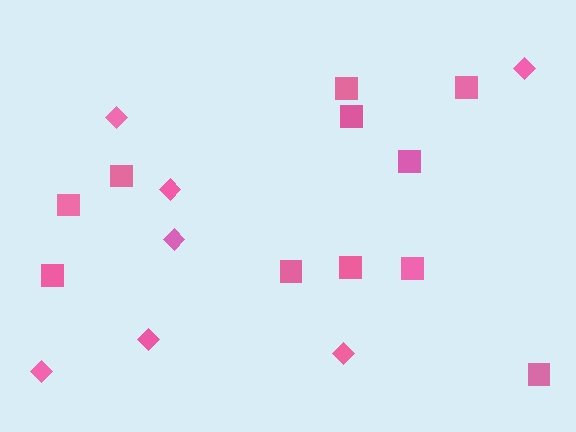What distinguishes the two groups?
There are 2 groups: one group of diamonds (7) and one group of squares (11).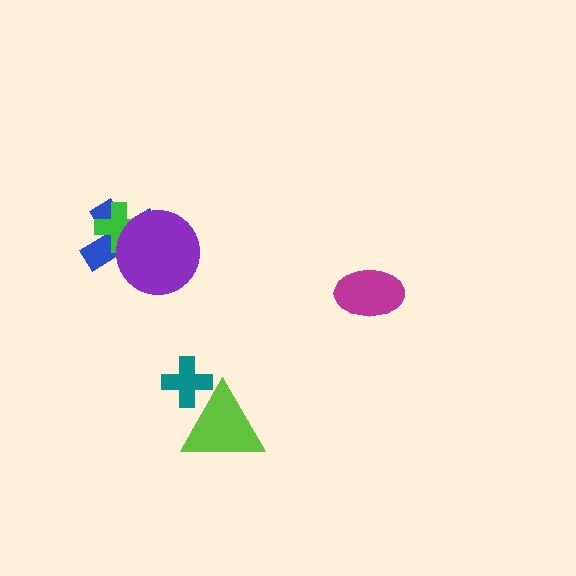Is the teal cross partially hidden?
Yes, it is partially covered by another shape.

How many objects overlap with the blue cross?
2 objects overlap with the blue cross.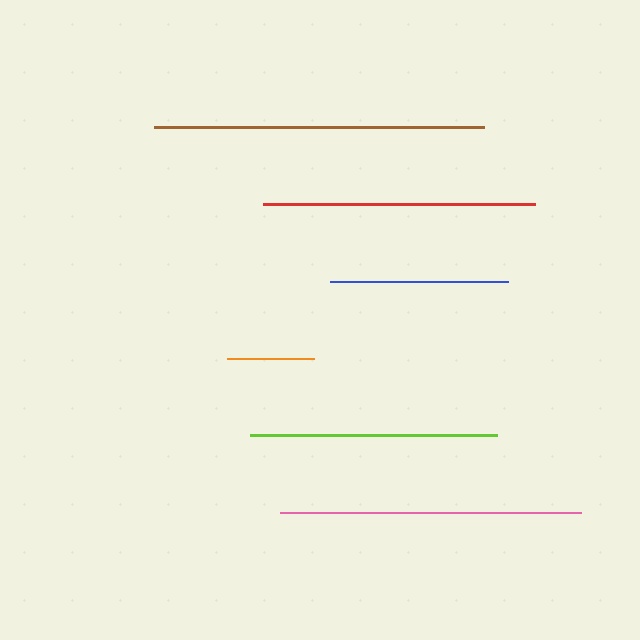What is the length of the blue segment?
The blue segment is approximately 178 pixels long.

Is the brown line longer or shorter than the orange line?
The brown line is longer than the orange line.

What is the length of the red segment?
The red segment is approximately 272 pixels long.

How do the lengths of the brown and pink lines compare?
The brown and pink lines are approximately the same length.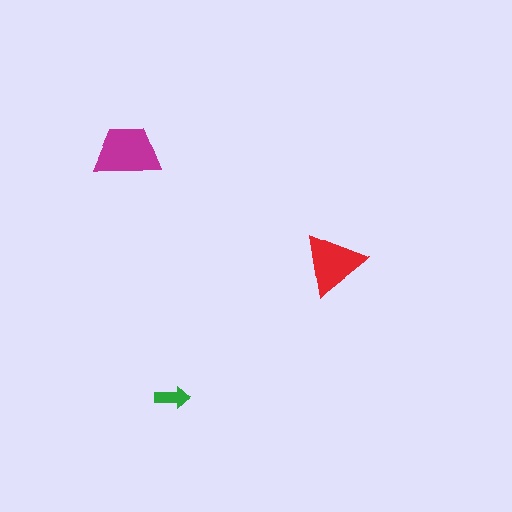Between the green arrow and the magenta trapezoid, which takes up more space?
The magenta trapezoid.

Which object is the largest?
The magenta trapezoid.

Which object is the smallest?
The green arrow.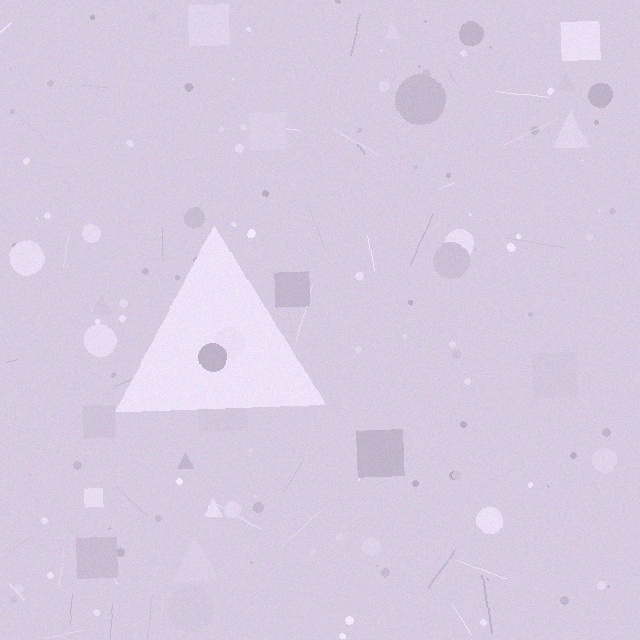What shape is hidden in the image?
A triangle is hidden in the image.